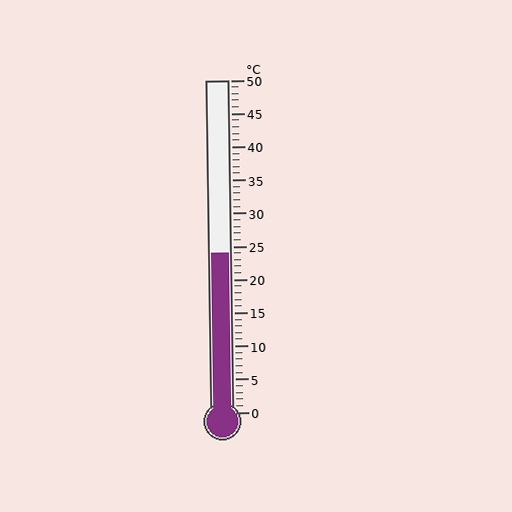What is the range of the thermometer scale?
The thermometer scale ranges from 0°C to 50°C.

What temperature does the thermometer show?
The thermometer shows approximately 24°C.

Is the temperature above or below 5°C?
The temperature is above 5°C.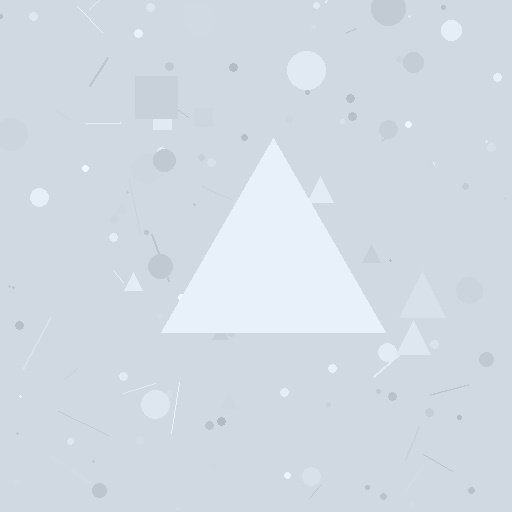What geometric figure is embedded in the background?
A triangle is embedded in the background.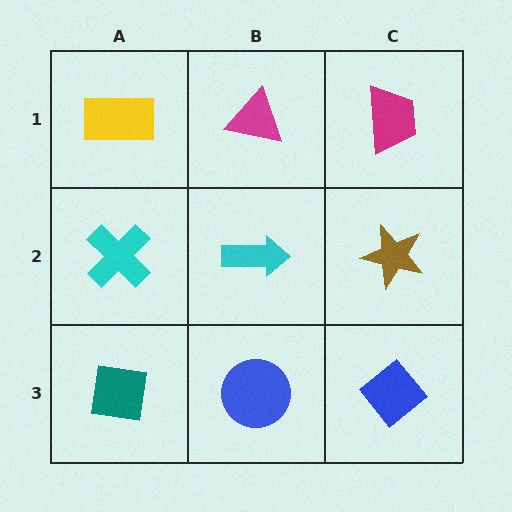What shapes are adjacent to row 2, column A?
A yellow rectangle (row 1, column A), a teal square (row 3, column A), a cyan arrow (row 2, column B).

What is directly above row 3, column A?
A cyan cross.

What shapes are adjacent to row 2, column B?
A magenta triangle (row 1, column B), a blue circle (row 3, column B), a cyan cross (row 2, column A), a brown star (row 2, column C).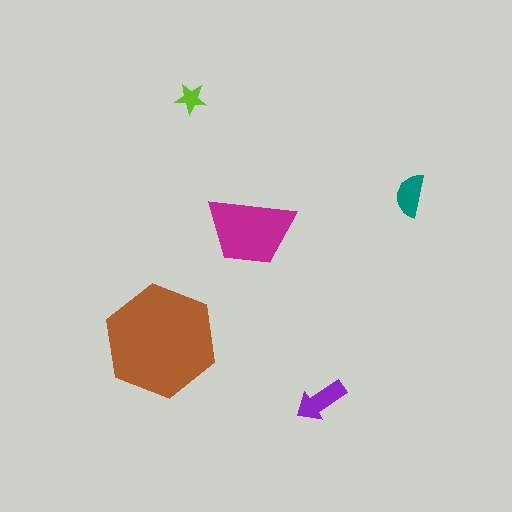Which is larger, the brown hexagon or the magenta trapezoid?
The brown hexagon.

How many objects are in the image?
There are 5 objects in the image.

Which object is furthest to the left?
The brown hexagon is leftmost.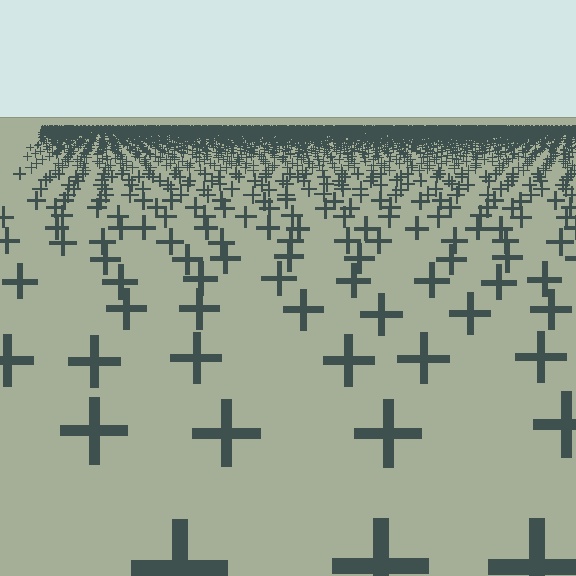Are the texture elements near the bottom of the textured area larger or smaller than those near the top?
Larger. Near the bottom, elements are closer to the viewer and appear at a bigger on-screen size.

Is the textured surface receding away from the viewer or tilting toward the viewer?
The surface is receding away from the viewer. Texture elements get smaller and denser toward the top.